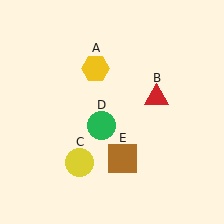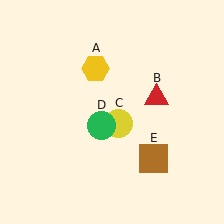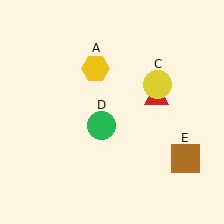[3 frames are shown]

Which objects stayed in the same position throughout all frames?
Yellow hexagon (object A) and red triangle (object B) and green circle (object D) remained stationary.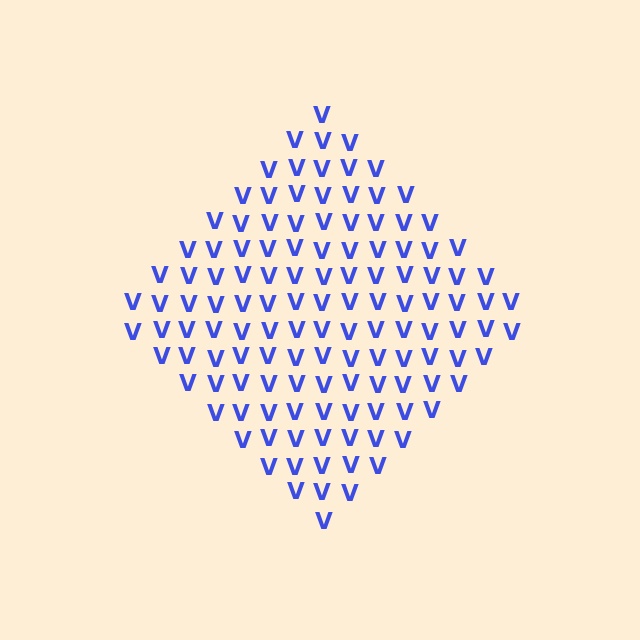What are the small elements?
The small elements are letter V's.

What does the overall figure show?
The overall figure shows a diamond.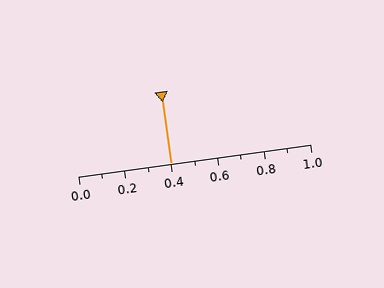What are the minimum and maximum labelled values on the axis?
The axis runs from 0.0 to 1.0.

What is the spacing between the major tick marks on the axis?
The major ticks are spaced 0.2 apart.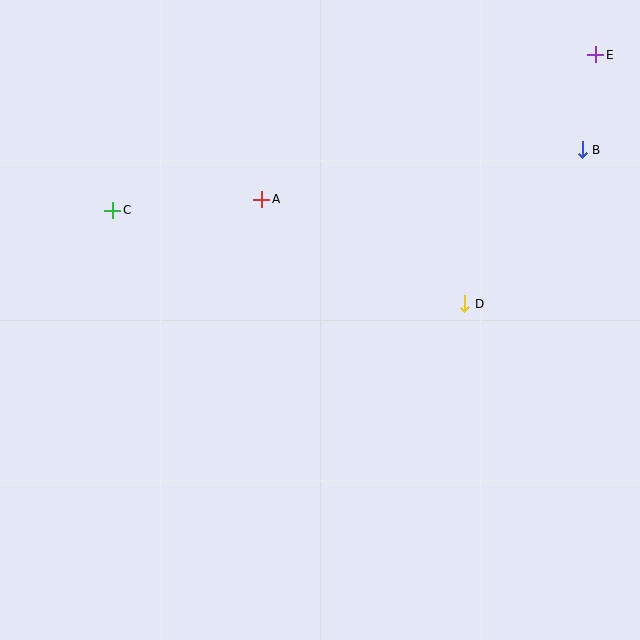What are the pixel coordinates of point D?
Point D is at (465, 304).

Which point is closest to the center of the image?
Point A at (262, 199) is closest to the center.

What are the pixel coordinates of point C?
Point C is at (113, 210).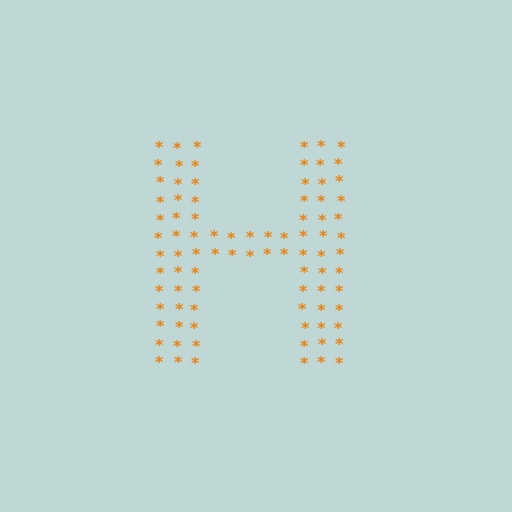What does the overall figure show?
The overall figure shows the letter H.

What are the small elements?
The small elements are asterisks.